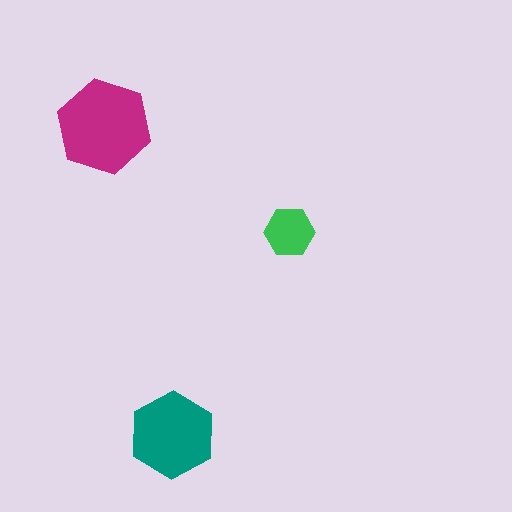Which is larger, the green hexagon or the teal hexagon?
The teal one.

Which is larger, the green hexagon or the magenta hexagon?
The magenta one.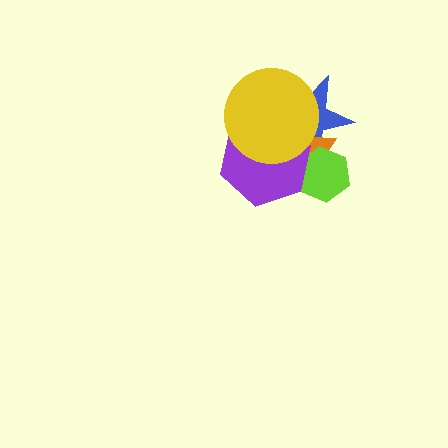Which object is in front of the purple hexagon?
The yellow circle is in front of the purple hexagon.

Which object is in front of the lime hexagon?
The purple hexagon is in front of the lime hexagon.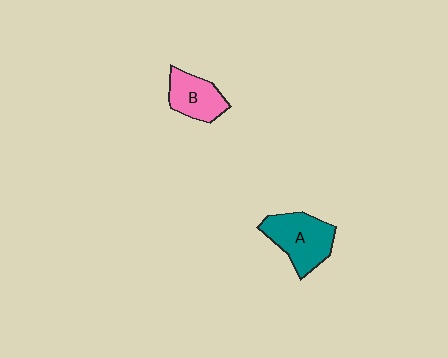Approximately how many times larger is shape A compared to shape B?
Approximately 1.4 times.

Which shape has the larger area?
Shape A (teal).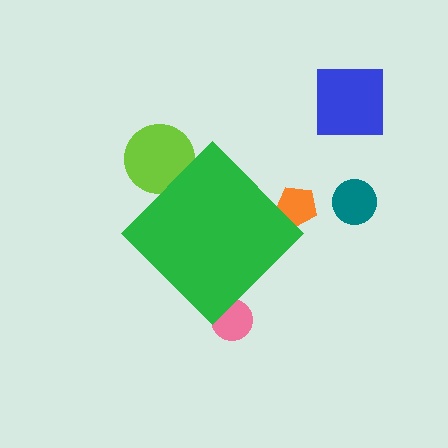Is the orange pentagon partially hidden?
Yes, the orange pentagon is partially hidden behind the green diamond.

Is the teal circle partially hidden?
No, the teal circle is fully visible.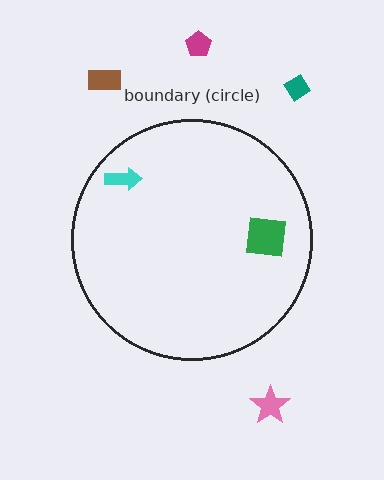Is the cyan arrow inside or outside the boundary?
Inside.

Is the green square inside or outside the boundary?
Inside.